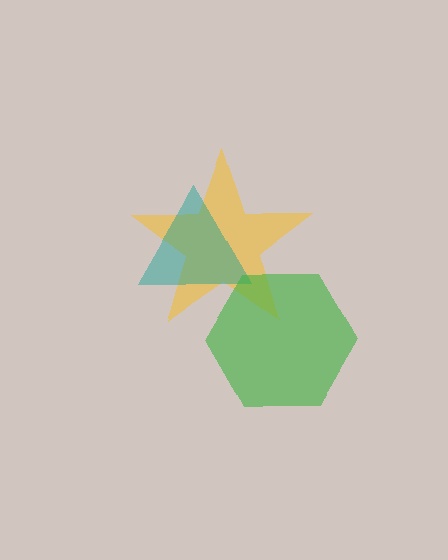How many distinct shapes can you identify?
There are 3 distinct shapes: a yellow star, a teal triangle, a green hexagon.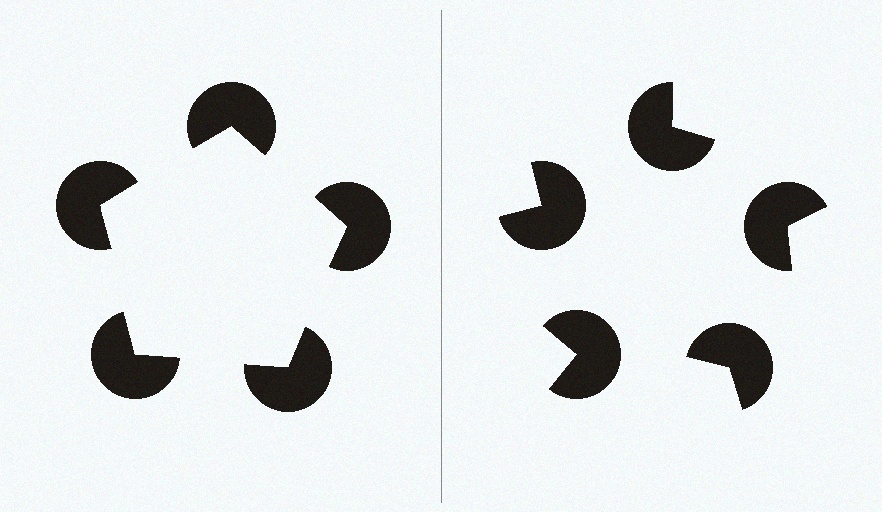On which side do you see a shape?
An illusory pentagon appears on the left side. On the right side the wedge cuts are rotated, so no coherent shape forms.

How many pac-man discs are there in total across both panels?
10 — 5 on each side.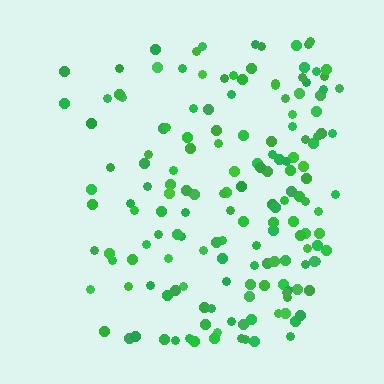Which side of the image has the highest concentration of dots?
The right.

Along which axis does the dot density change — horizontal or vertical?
Horizontal.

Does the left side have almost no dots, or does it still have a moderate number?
Still a moderate number, just noticeably fewer than the right.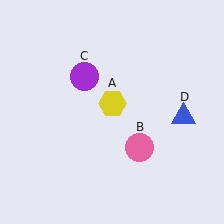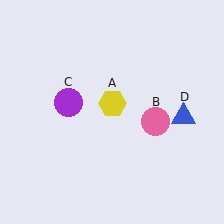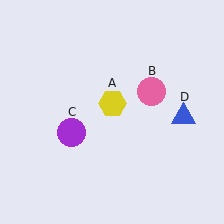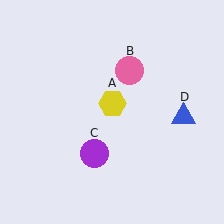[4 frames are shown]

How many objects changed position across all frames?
2 objects changed position: pink circle (object B), purple circle (object C).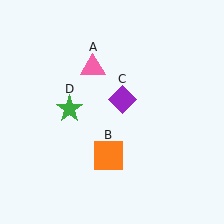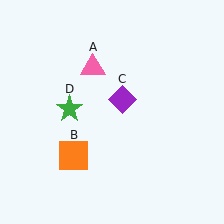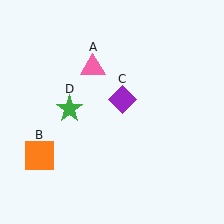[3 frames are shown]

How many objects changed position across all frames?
1 object changed position: orange square (object B).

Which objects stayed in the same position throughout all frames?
Pink triangle (object A) and purple diamond (object C) and green star (object D) remained stationary.